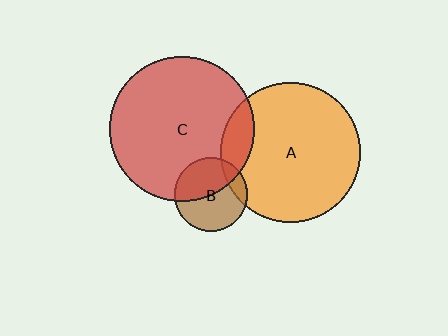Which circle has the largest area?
Circle C (red).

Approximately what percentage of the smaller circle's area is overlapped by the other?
Approximately 15%.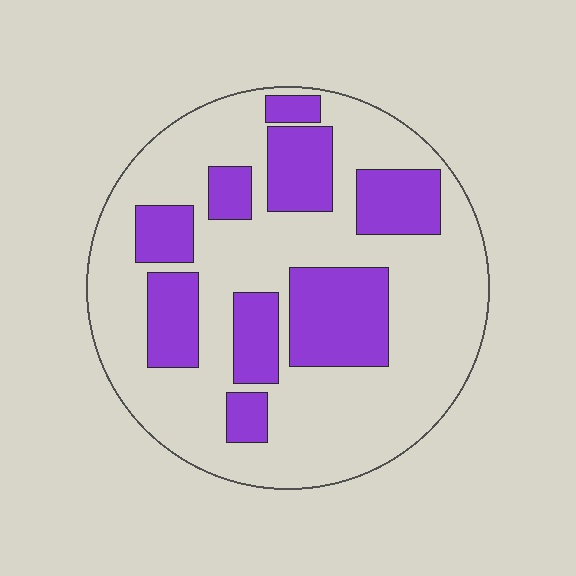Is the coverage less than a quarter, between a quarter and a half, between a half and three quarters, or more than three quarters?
Between a quarter and a half.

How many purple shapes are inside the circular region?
9.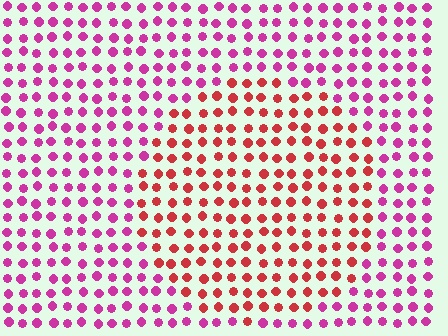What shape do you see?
I see a circle.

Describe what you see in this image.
The image is filled with small magenta elements in a uniform arrangement. A circle-shaped region is visible where the elements are tinted to a slightly different hue, forming a subtle color boundary.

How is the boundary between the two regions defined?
The boundary is defined purely by a slight shift in hue (about 40 degrees). Spacing, size, and orientation are identical on both sides.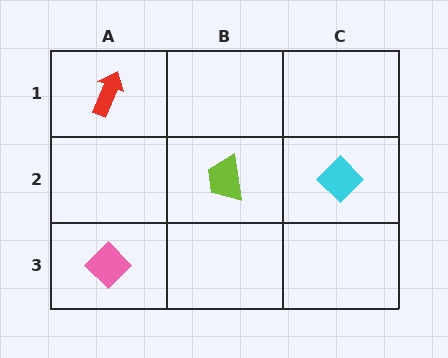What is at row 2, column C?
A cyan diamond.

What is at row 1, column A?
A red arrow.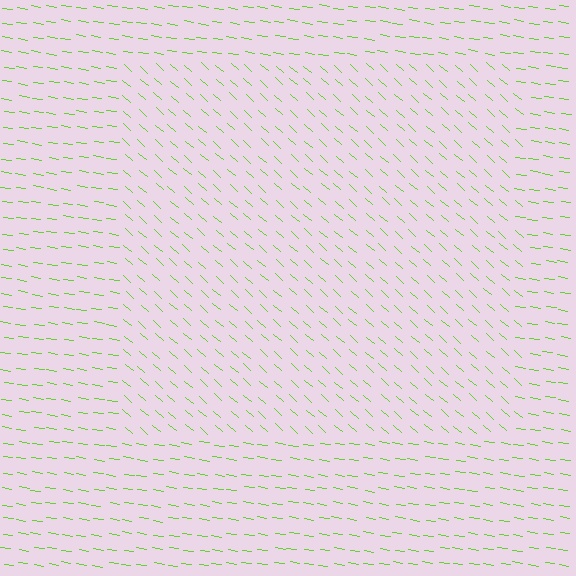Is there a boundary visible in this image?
Yes, there is a texture boundary formed by a change in line orientation.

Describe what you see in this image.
The image is filled with small lime line segments. A rectangle region in the image has lines oriented differently from the surrounding lines, creating a visible texture boundary.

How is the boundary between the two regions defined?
The boundary is defined purely by a change in line orientation (approximately 33 degrees difference). All lines are the same color and thickness.